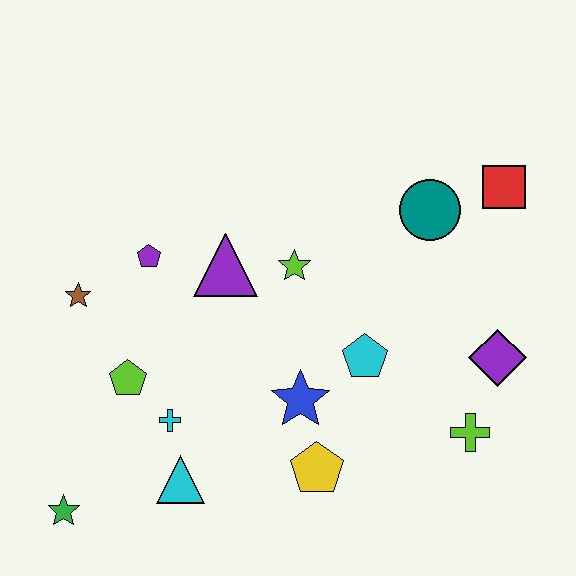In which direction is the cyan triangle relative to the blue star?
The cyan triangle is to the left of the blue star.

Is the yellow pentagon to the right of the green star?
Yes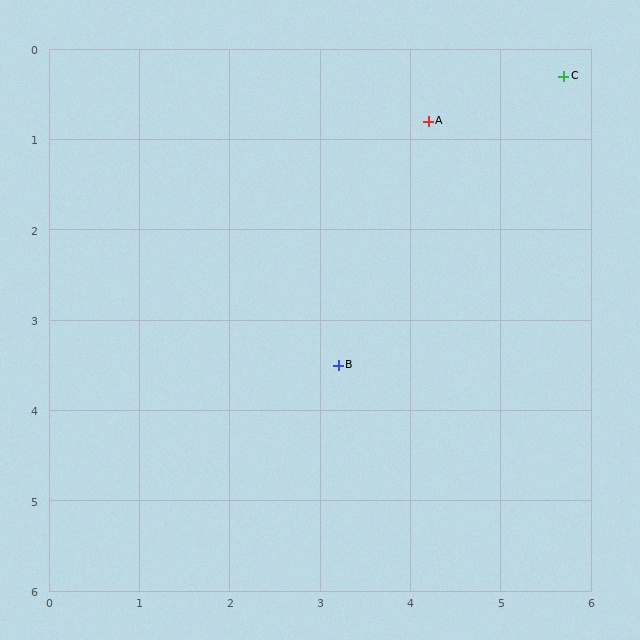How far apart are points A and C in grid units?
Points A and C are about 1.6 grid units apart.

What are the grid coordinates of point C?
Point C is at approximately (5.7, 0.3).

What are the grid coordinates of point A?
Point A is at approximately (4.2, 0.8).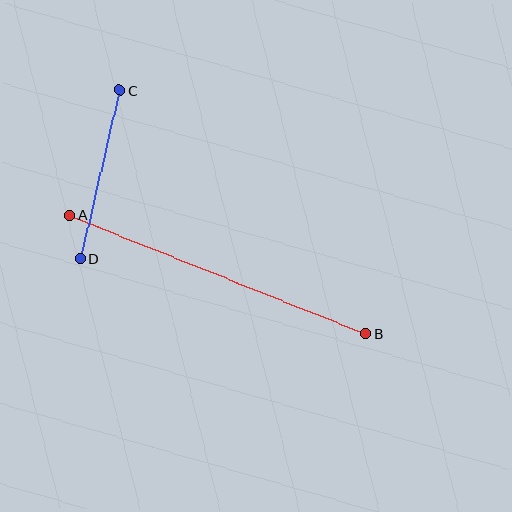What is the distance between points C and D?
The distance is approximately 173 pixels.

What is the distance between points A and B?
The distance is approximately 319 pixels.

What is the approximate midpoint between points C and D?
The midpoint is at approximately (100, 174) pixels.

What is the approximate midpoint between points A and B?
The midpoint is at approximately (218, 274) pixels.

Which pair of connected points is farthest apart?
Points A and B are farthest apart.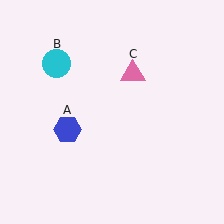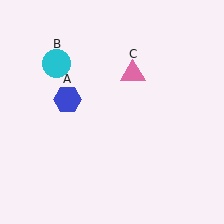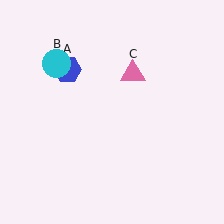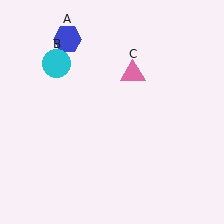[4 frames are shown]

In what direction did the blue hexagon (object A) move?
The blue hexagon (object A) moved up.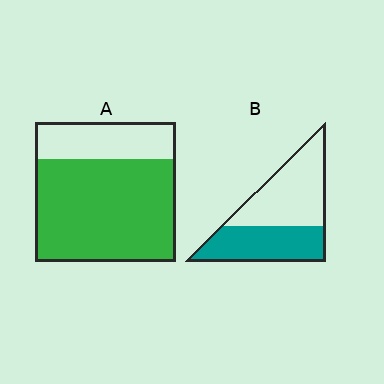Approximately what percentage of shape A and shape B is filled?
A is approximately 75% and B is approximately 45%.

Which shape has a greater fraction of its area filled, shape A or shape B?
Shape A.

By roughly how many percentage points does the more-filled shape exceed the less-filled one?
By roughly 30 percentage points (A over B).